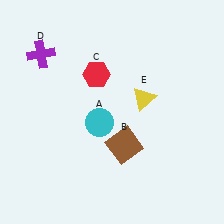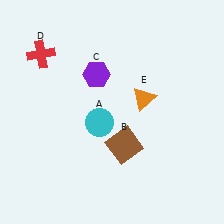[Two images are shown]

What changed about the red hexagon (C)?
In Image 1, C is red. In Image 2, it changed to purple.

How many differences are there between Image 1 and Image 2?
There are 3 differences between the two images.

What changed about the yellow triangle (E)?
In Image 1, E is yellow. In Image 2, it changed to orange.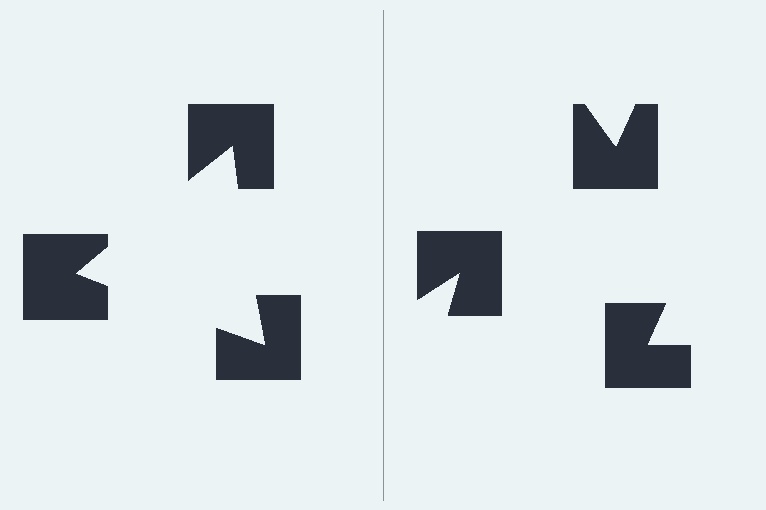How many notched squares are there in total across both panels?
6 — 3 on each side.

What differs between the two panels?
The notched squares are positioned identically on both sides; only the wedge orientations differ. On the left they align to a triangle; on the right they are misaligned.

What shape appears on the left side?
An illusory triangle.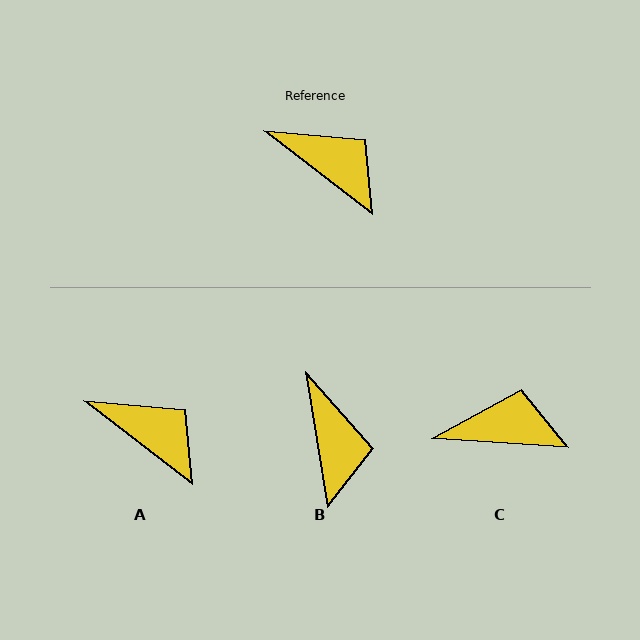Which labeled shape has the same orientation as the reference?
A.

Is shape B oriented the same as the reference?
No, it is off by about 43 degrees.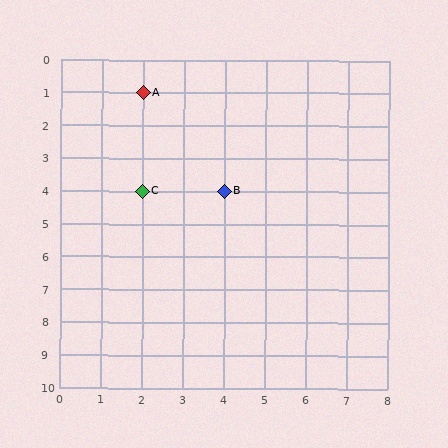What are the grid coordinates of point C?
Point C is at grid coordinates (2, 4).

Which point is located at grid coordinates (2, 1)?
Point A is at (2, 1).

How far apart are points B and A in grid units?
Points B and A are 2 columns and 3 rows apart (about 3.6 grid units diagonally).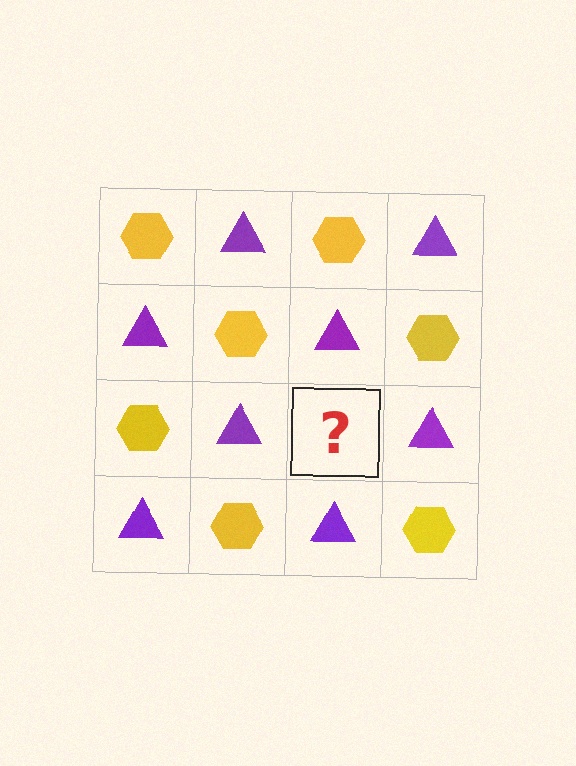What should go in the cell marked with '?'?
The missing cell should contain a yellow hexagon.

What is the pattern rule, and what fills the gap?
The rule is that it alternates yellow hexagon and purple triangle in a checkerboard pattern. The gap should be filled with a yellow hexagon.